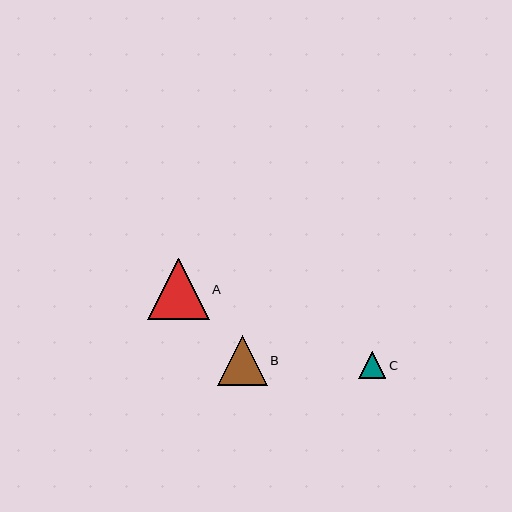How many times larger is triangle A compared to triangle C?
Triangle A is approximately 2.3 times the size of triangle C.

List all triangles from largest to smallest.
From largest to smallest: A, B, C.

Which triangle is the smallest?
Triangle C is the smallest with a size of approximately 27 pixels.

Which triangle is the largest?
Triangle A is the largest with a size of approximately 62 pixels.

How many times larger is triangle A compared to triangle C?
Triangle A is approximately 2.3 times the size of triangle C.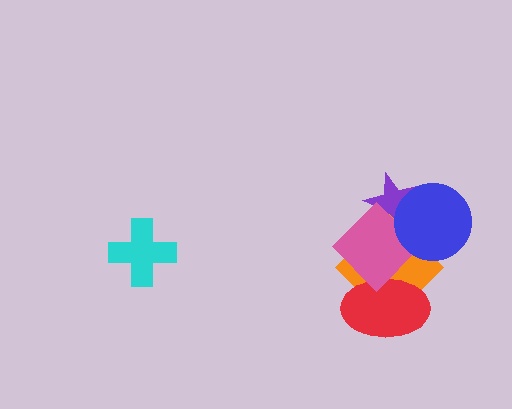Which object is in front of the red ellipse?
The pink diamond is in front of the red ellipse.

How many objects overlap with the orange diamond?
3 objects overlap with the orange diamond.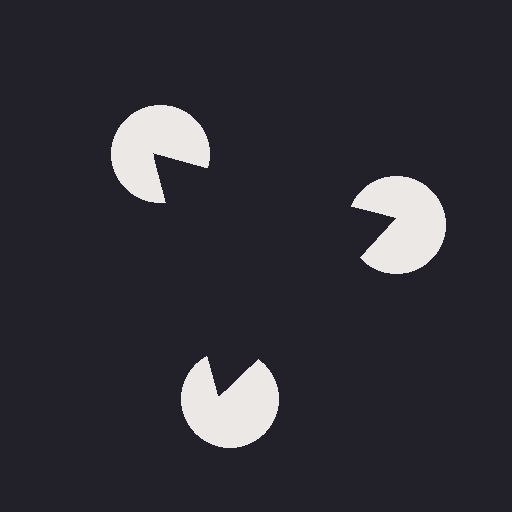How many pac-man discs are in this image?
There are 3 — one at each vertex of the illusory triangle.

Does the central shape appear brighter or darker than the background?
It typically appears slightly darker than the background, even though no actual brightness change is drawn.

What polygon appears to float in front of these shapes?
An illusory triangle — its edges are inferred from the aligned wedge cuts in the pac-man discs, not physically drawn.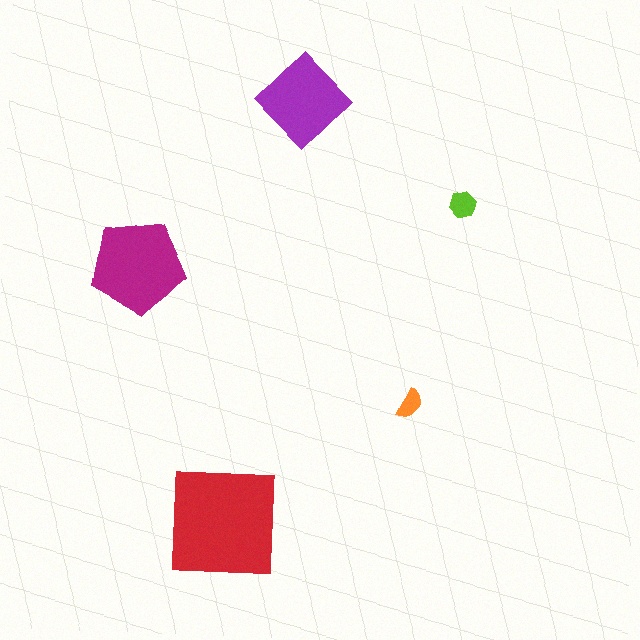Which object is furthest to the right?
The lime hexagon is rightmost.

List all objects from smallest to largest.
The orange semicircle, the lime hexagon, the purple diamond, the magenta pentagon, the red square.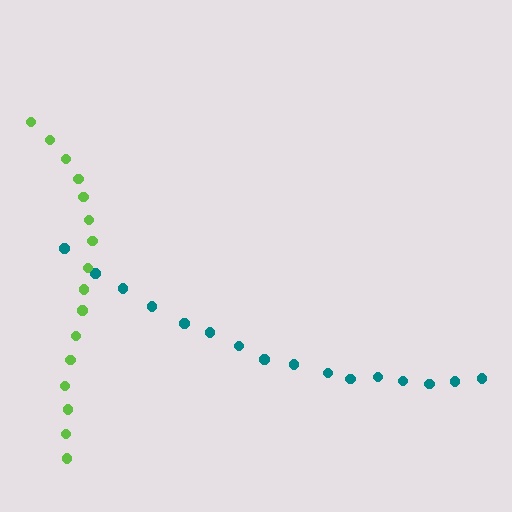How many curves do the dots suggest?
There are 2 distinct paths.